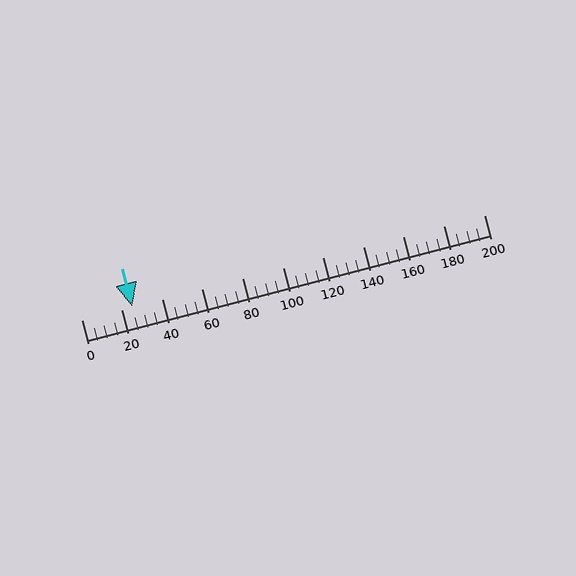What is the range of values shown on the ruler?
The ruler shows values from 0 to 200.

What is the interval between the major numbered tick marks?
The major tick marks are spaced 20 units apart.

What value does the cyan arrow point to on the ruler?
The cyan arrow points to approximately 25.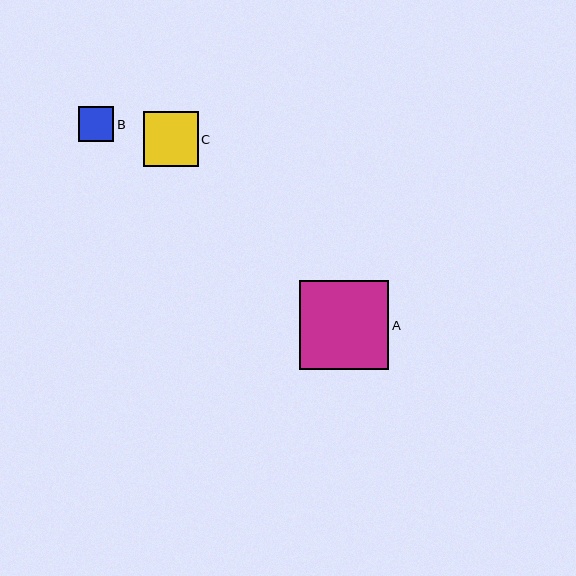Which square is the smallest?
Square B is the smallest with a size of approximately 35 pixels.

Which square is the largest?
Square A is the largest with a size of approximately 89 pixels.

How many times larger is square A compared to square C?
Square A is approximately 1.6 times the size of square C.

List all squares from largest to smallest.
From largest to smallest: A, C, B.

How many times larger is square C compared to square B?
Square C is approximately 1.5 times the size of square B.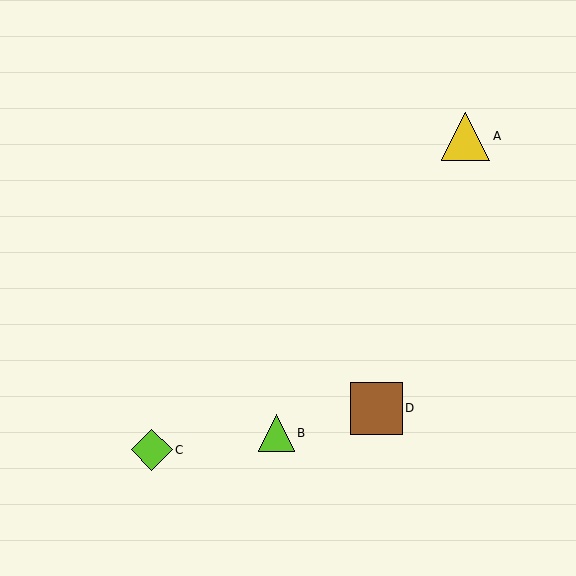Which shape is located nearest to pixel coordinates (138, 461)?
The lime diamond (labeled C) at (152, 450) is nearest to that location.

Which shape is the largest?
The brown square (labeled D) is the largest.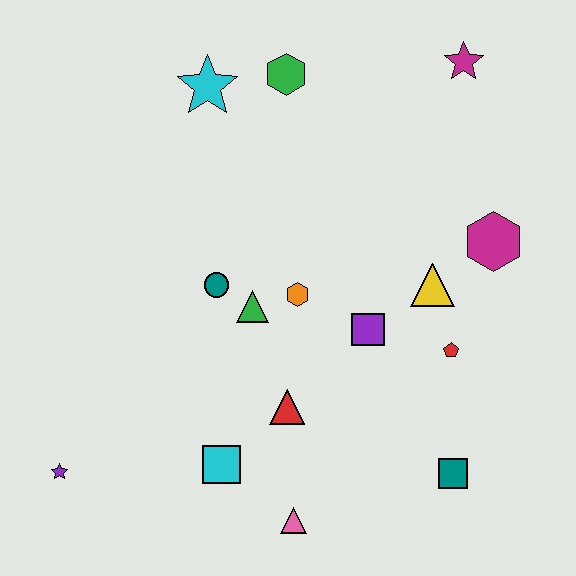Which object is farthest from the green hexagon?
The purple star is farthest from the green hexagon.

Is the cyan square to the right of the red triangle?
No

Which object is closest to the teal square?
The red pentagon is closest to the teal square.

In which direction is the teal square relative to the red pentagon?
The teal square is below the red pentagon.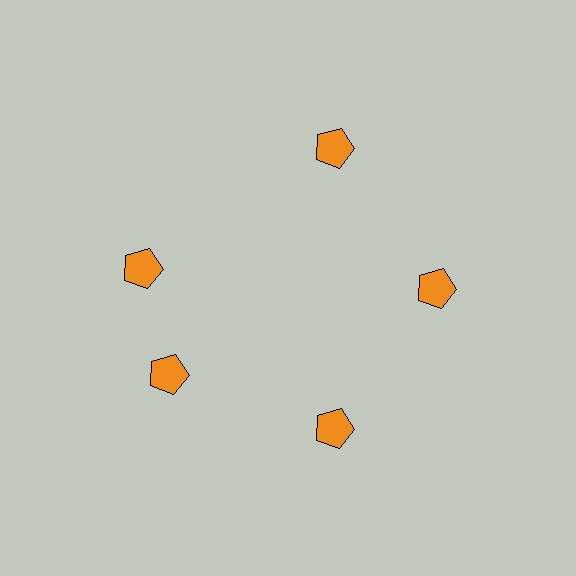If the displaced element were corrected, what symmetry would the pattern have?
It would have 5-fold rotational symmetry — the pattern would map onto itself every 72 degrees.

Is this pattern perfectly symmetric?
No. The 5 orange pentagons are arranged in a ring, but one element near the 10 o'clock position is rotated out of alignment along the ring, breaking the 5-fold rotational symmetry.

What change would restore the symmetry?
The symmetry would be restored by rotating it back into even spacing with its neighbors so that all 5 pentagons sit at equal angles and equal distance from the center.